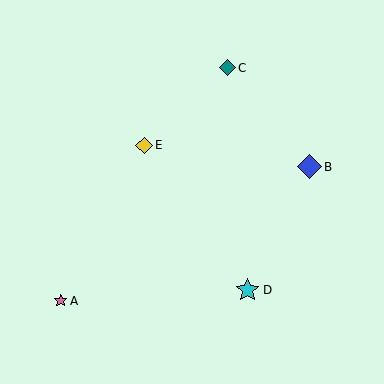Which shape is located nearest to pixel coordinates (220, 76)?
The teal diamond (labeled C) at (227, 68) is nearest to that location.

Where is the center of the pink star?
The center of the pink star is at (61, 301).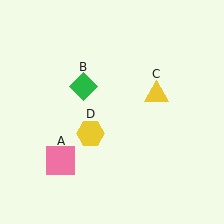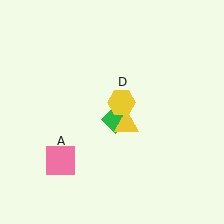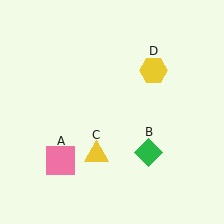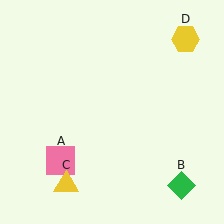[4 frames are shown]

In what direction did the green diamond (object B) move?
The green diamond (object B) moved down and to the right.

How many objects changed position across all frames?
3 objects changed position: green diamond (object B), yellow triangle (object C), yellow hexagon (object D).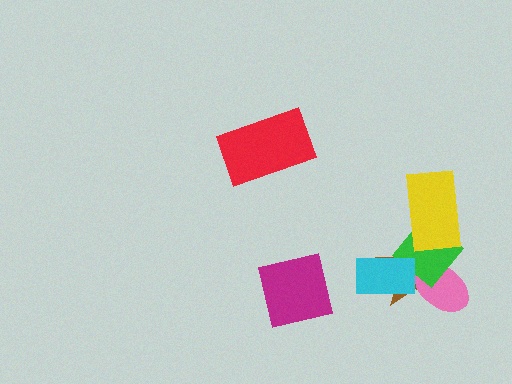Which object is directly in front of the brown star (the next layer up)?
The pink ellipse is directly in front of the brown star.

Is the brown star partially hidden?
Yes, it is partially covered by another shape.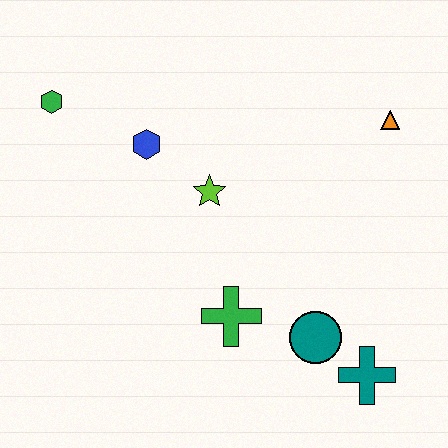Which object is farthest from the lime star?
The teal cross is farthest from the lime star.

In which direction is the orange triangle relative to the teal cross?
The orange triangle is above the teal cross.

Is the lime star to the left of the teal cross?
Yes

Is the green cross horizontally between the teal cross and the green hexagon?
Yes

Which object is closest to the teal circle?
The teal cross is closest to the teal circle.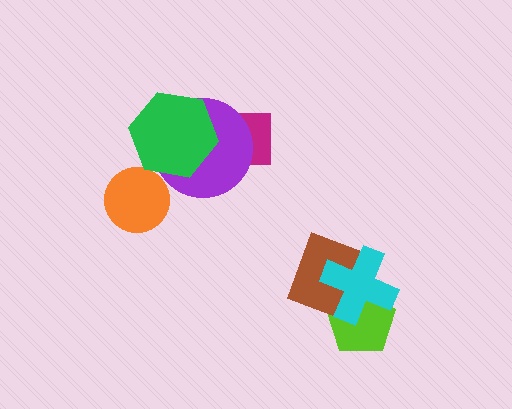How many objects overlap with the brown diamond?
2 objects overlap with the brown diamond.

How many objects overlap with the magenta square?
1 object overlaps with the magenta square.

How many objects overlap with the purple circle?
2 objects overlap with the purple circle.